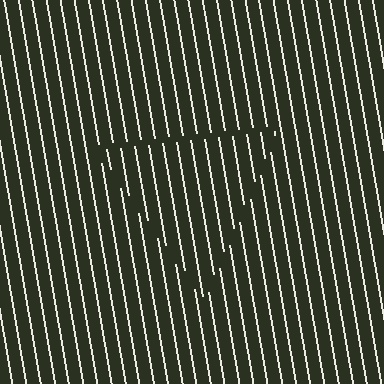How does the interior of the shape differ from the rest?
The interior of the shape contains the same grating, shifted by half a period — the contour is defined by the phase discontinuity where line-ends from the inner and outer gratings abut.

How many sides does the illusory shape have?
3 sides — the line-ends trace a triangle.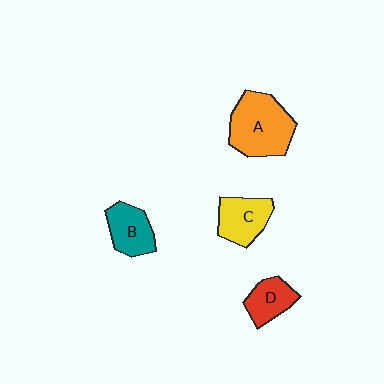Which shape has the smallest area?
Shape D (red).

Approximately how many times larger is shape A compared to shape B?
Approximately 1.7 times.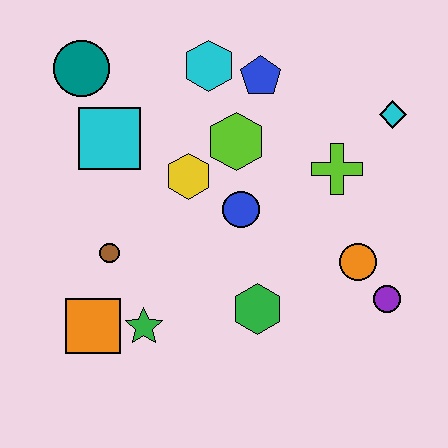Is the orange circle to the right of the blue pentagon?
Yes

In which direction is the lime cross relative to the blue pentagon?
The lime cross is below the blue pentagon.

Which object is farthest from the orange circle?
The teal circle is farthest from the orange circle.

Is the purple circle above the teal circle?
No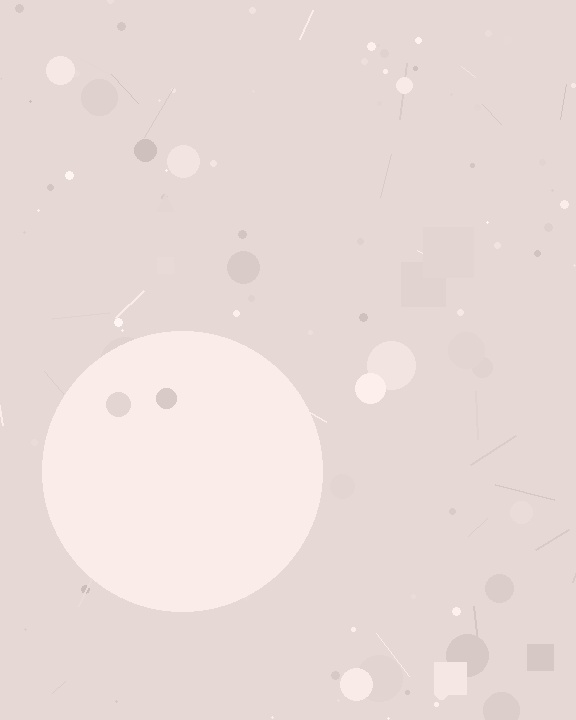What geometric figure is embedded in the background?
A circle is embedded in the background.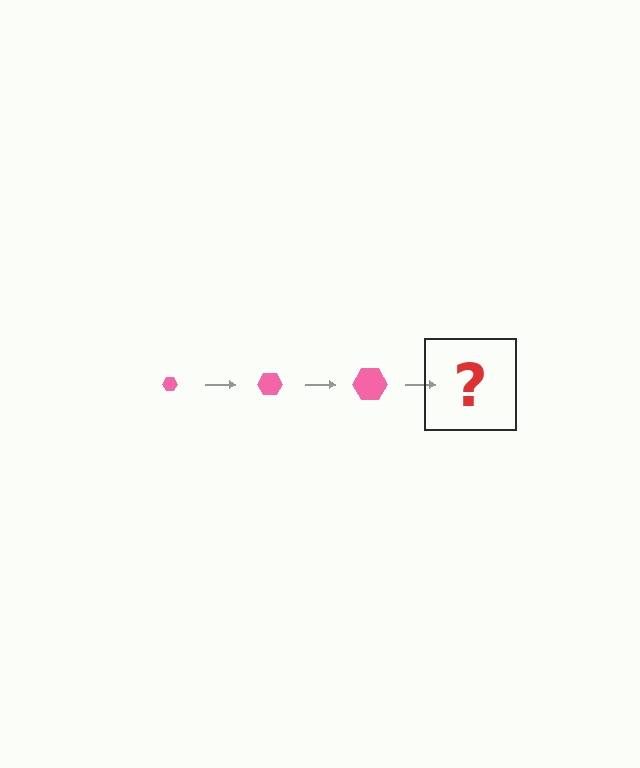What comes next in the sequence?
The next element should be a pink hexagon, larger than the previous one.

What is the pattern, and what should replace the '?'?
The pattern is that the hexagon gets progressively larger each step. The '?' should be a pink hexagon, larger than the previous one.